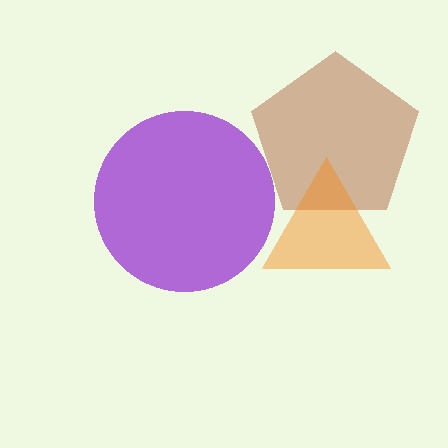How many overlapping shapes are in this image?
There are 3 overlapping shapes in the image.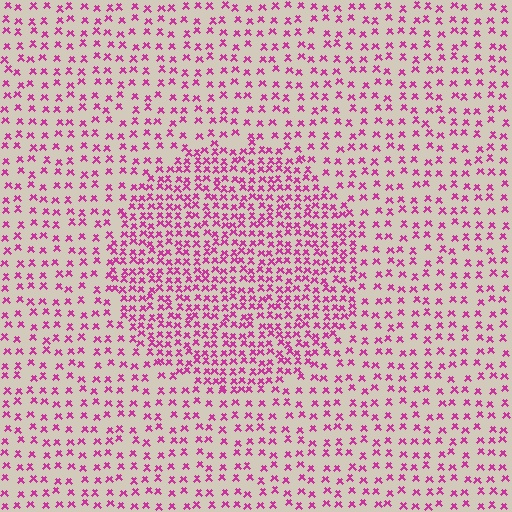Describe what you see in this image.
The image contains small magenta elements arranged at two different densities. A circle-shaped region is visible where the elements are more densely packed than the surrounding area.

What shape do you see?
I see a circle.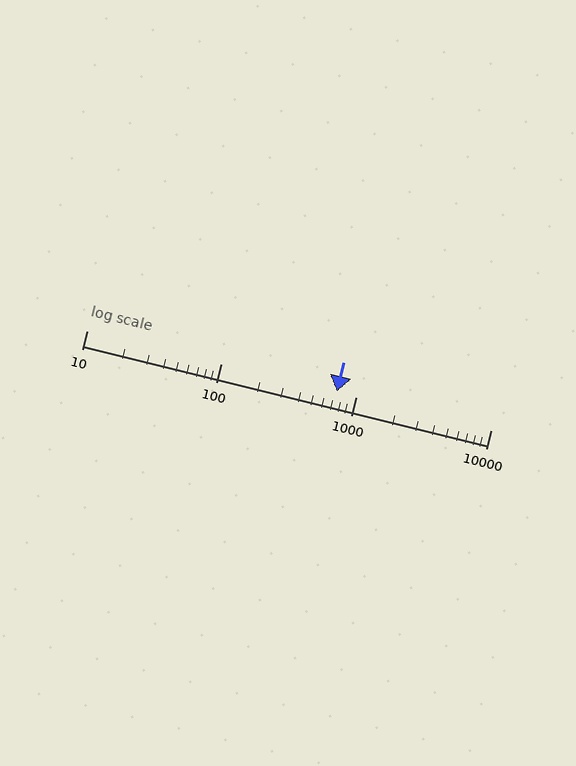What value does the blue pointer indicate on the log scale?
The pointer indicates approximately 720.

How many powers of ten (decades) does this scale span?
The scale spans 3 decades, from 10 to 10000.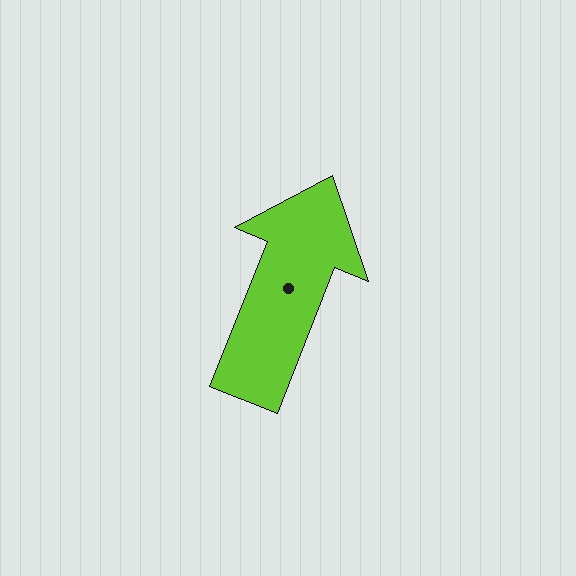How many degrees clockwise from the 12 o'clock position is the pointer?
Approximately 22 degrees.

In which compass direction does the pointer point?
North.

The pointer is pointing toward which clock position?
Roughly 1 o'clock.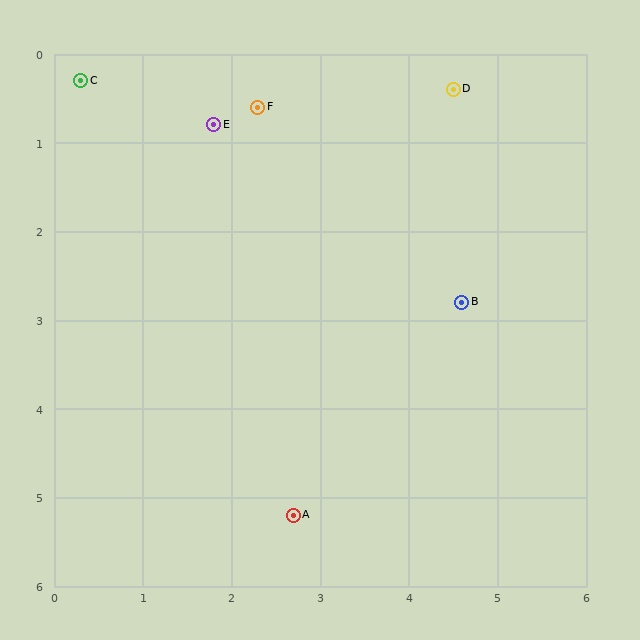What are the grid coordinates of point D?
Point D is at approximately (4.5, 0.4).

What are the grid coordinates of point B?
Point B is at approximately (4.6, 2.8).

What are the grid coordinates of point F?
Point F is at approximately (2.3, 0.6).